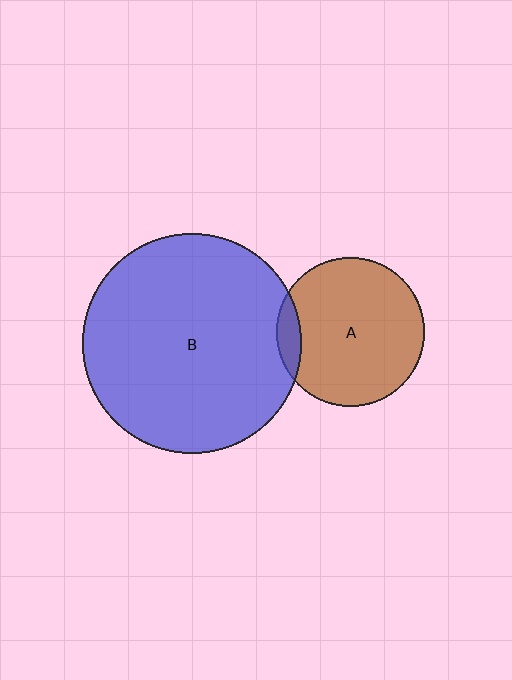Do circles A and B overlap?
Yes.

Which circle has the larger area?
Circle B (blue).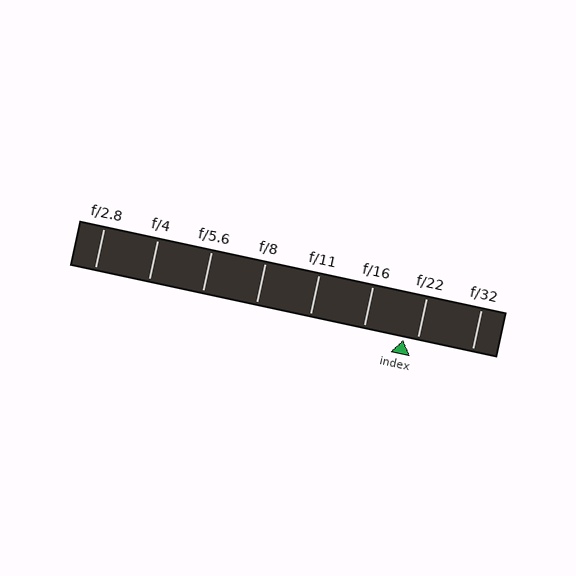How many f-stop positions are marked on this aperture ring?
There are 8 f-stop positions marked.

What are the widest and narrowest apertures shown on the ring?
The widest aperture shown is f/2.8 and the narrowest is f/32.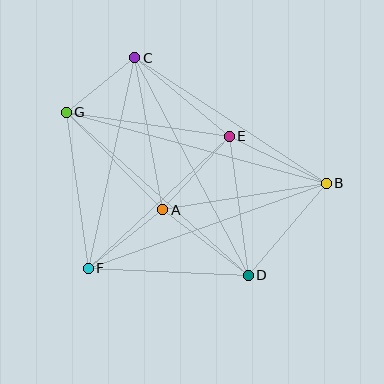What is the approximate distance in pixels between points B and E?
The distance between B and E is approximately 108 pixels.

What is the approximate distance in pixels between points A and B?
The distance between A and B is approximately 166 pixels.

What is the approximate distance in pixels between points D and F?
The distance between D and F is approximately 160 pixels.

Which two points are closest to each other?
Points C and G are closest to each other.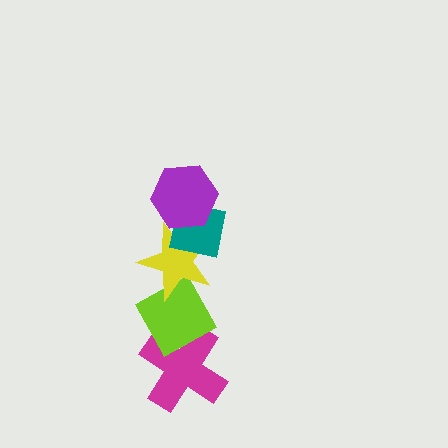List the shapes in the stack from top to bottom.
From top to bottom: the purple hexagon, the teal square, the yellow star, the lime diamond, the magenta cross.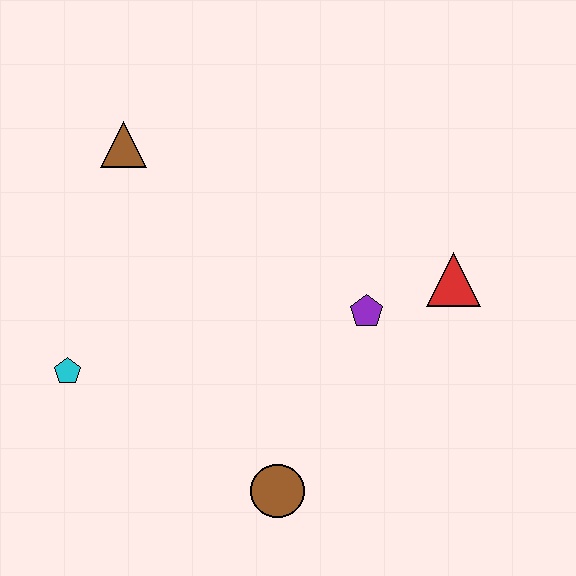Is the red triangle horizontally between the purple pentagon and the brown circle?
No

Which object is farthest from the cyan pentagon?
The red triangle is farthest from the cyan pentagon.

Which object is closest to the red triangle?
The purple pentagon is closest to the red triangle.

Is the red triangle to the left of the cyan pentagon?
No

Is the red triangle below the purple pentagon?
No